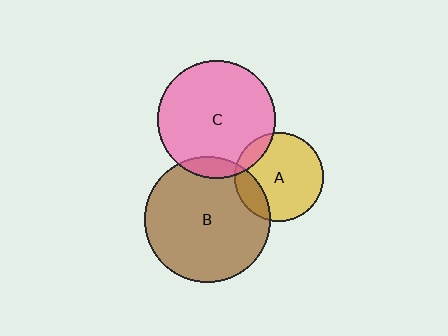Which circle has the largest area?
Circle B (brown).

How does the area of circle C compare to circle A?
Approximately 1.8 times.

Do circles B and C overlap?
Yes.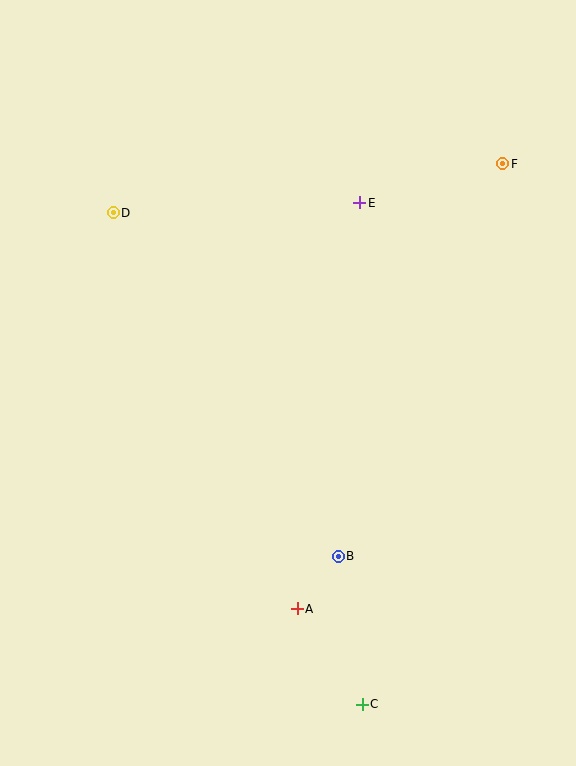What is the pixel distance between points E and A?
The distance between E and A is 411 pixels.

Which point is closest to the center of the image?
Point B at (338, 556) is closest to the center.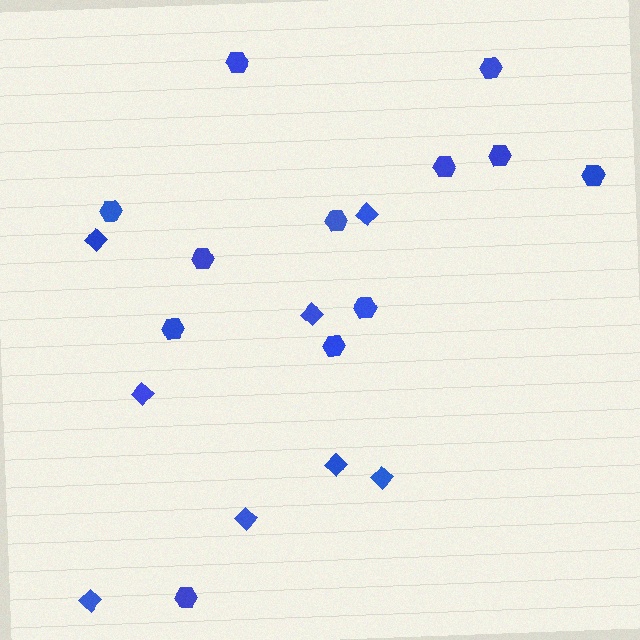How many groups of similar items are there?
There are 2 groups: one group of diamonds (8) and one group of hexagons (12).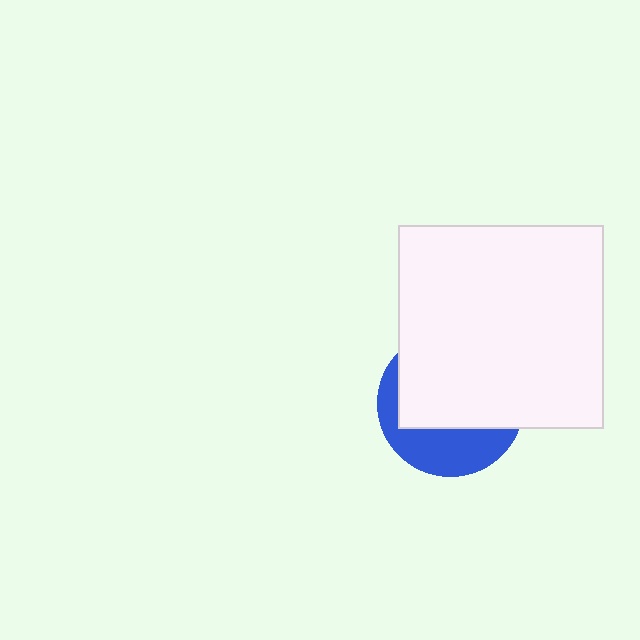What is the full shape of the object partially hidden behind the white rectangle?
The partially hidden object is a blue circle.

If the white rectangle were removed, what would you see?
You would see the complete blue circle.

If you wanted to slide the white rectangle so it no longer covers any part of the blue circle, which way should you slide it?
Slide it up — that is the most direct way to separate the two shapes.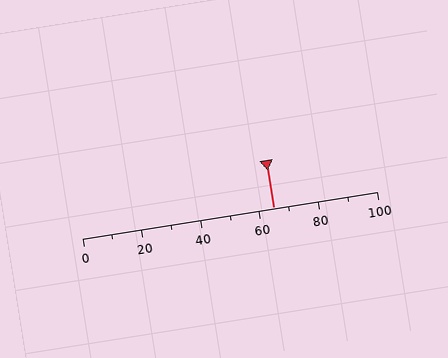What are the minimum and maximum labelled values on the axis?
The axis runs from 0 to 100.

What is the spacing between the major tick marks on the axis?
The major ticks are spaced 20 apart.